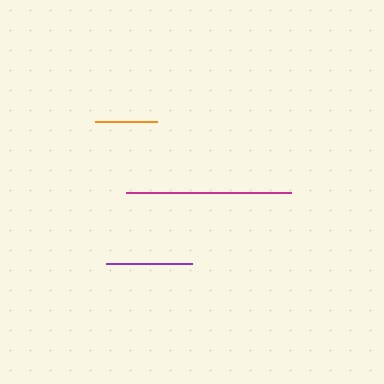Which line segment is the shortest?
The orange line is the shortest at approximately 63 pixels.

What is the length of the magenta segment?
The magenta segment is approximately 164 pixels long.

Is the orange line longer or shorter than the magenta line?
The magenta line is longer than the orange line.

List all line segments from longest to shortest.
From longest to shortest: magenta, purple, orange.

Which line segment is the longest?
The magenta line is the longest at approximately 164 pixels.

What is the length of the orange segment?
The orange segment is approximately 63 pixels long.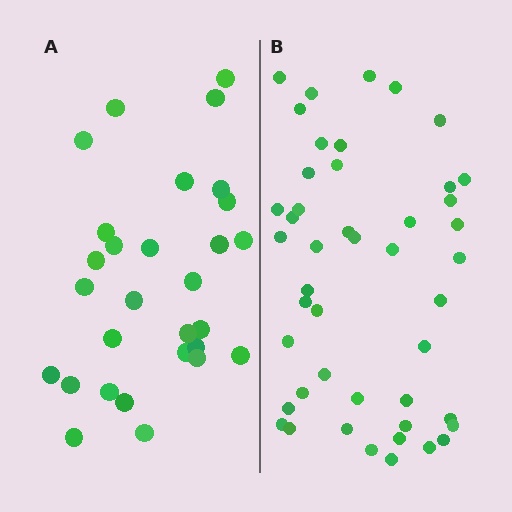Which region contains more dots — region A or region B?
Region B (the right region) has more dots.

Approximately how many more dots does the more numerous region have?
Region B has approximately 15 more dots than region A.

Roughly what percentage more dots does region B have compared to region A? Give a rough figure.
About 60% more.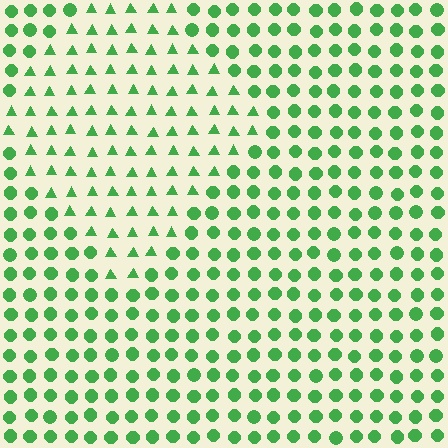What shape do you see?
I see a diamond.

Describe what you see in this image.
The image is filled with small green elements arranged in a uniform grid. A diamond-shaped region contains triangles, while the surrounding area contains circles. The boundary is defined purely by the change in element shape.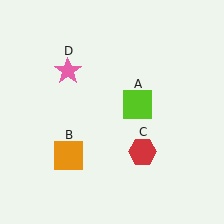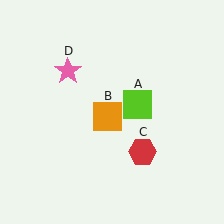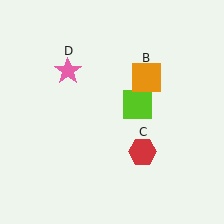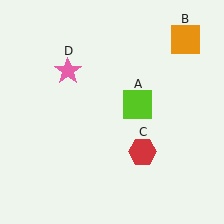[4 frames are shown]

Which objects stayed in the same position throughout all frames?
Lime square (object A) and red hexagon (object C) and pink star (object D) remained stationary.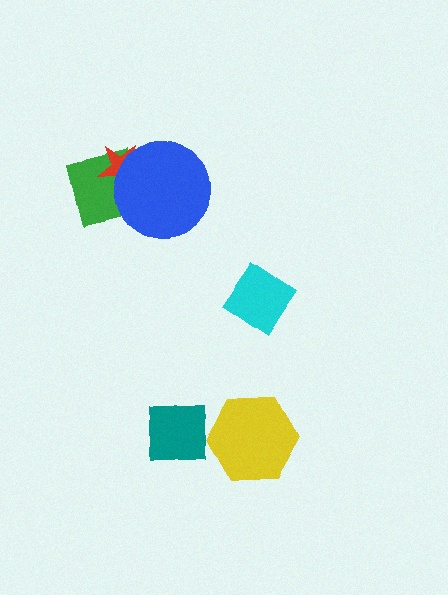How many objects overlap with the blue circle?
2 objects overlap with the blue circle.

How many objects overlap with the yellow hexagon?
1 object overlaps with the yellow hexagon.